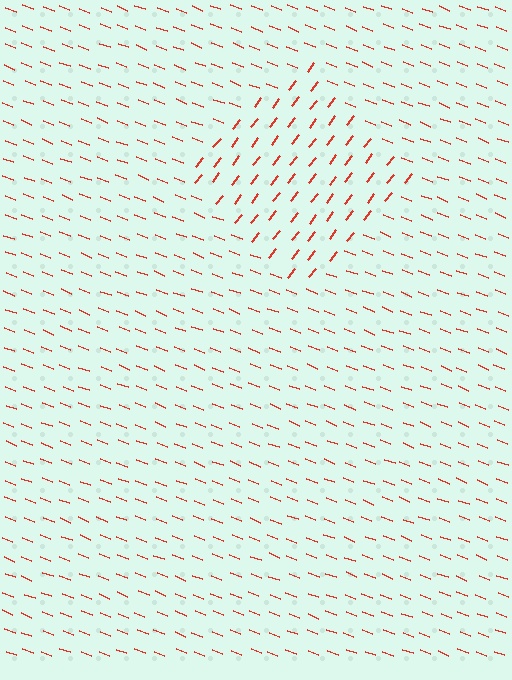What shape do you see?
I see a diamond.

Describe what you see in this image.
The image is filled with small red line segments. A diamond region in the image has lines oriented differently from the surrounding lines, creating a visible texture boundary.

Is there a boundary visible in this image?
Yes, there is a texture boundary formed by a change in line orientation.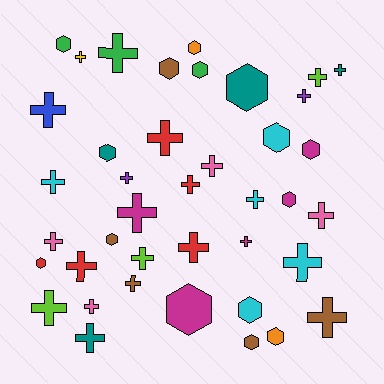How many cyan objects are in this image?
There are 5 cyan objects.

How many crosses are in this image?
There are 25 crosses.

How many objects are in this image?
There are 40 objects.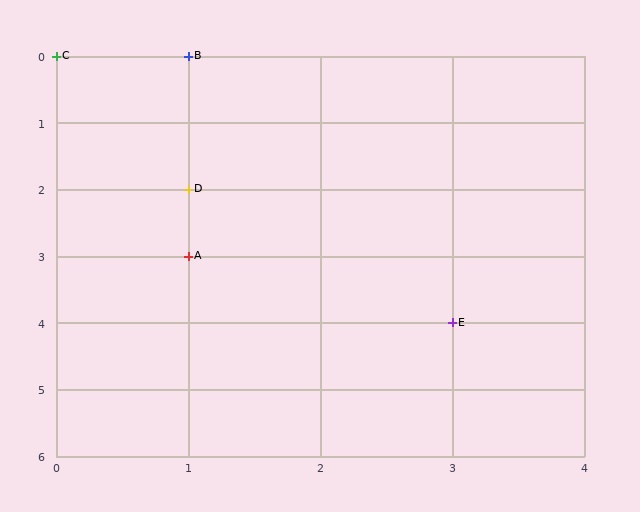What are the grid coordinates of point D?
Point D is at grid coordinates (1, 2).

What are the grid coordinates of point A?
Point A is at grid coordinates (1, 3).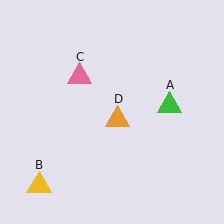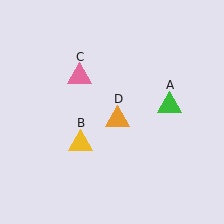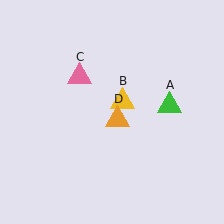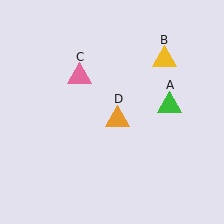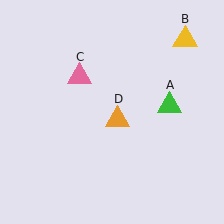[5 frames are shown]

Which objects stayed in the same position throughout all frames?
Green triangle (object A) and pink triangle (object C) and orange triangle (object D) remained stationary.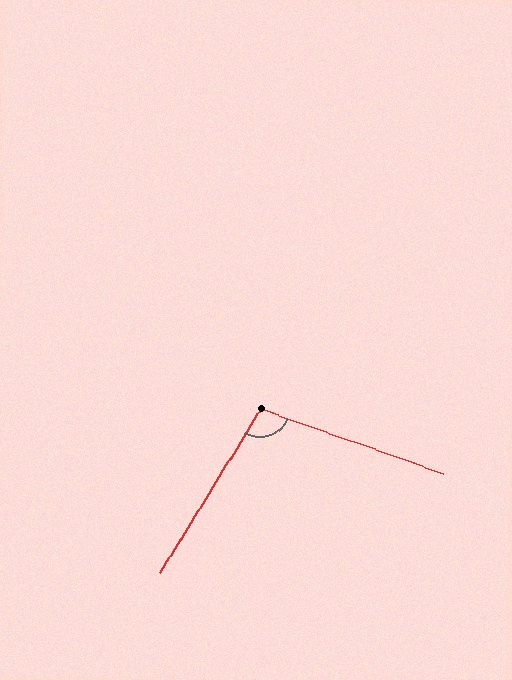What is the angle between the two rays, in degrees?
Approximately 102 degrees.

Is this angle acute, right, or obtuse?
It is obtuse.